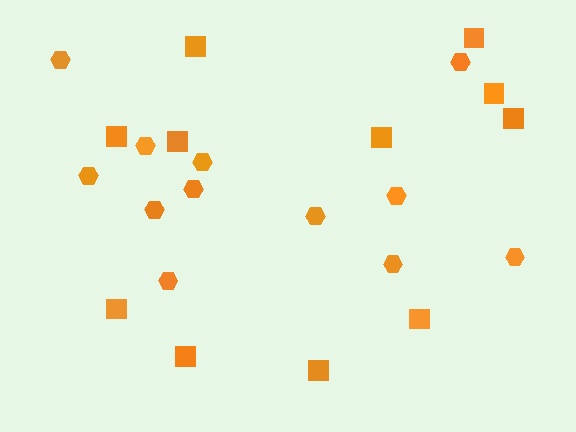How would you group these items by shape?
There are 2 groups: one group of squares (11) and one group of hexagons (12).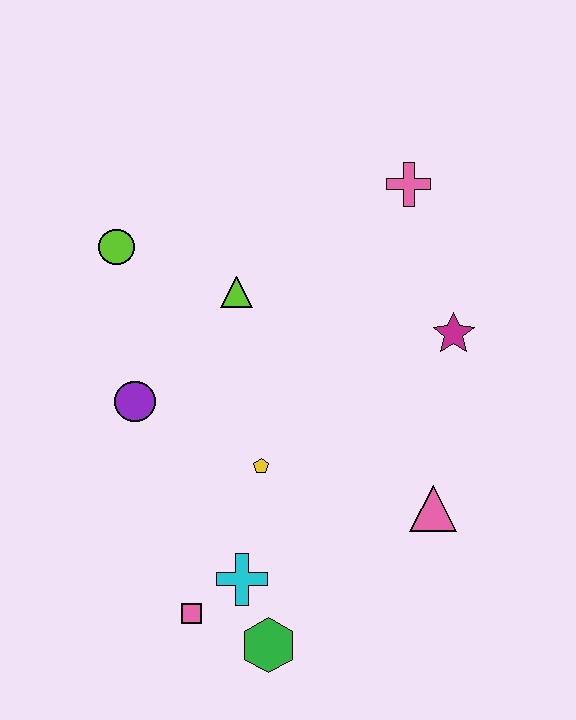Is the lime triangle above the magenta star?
Yes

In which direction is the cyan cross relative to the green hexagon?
The cyan cross is above the green hexagon.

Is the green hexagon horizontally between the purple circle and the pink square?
No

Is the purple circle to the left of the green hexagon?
Yes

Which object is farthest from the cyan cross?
The pink cross is farthest from the cyan cross.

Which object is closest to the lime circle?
The lime triangle is closest to the lime circle.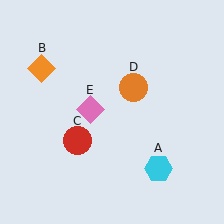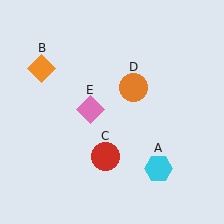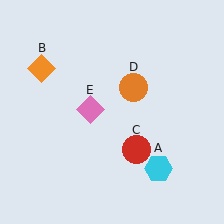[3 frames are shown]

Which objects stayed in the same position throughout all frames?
Cyan hexagon (object A) and orange diamond (object B) and orange circle (object D) and pink diamond (object E) remained stationary.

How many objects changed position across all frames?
1 object changed position: red circle (object C).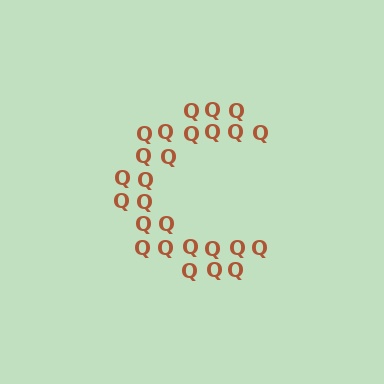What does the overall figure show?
The overall figure shows the letter C.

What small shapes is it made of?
It is made of small letter Q's.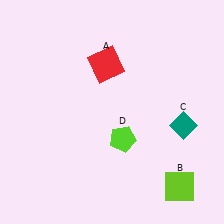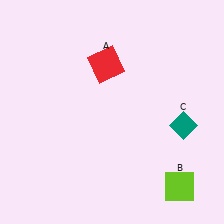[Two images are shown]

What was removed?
The lime pentagon (D) was removed in Image 2.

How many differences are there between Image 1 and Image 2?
There is 1 difference between the two images.